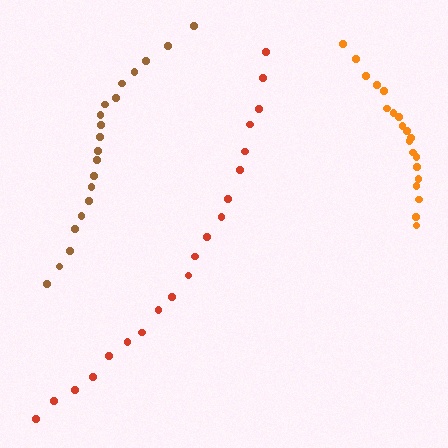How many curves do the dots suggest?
There are 3 distinct paths.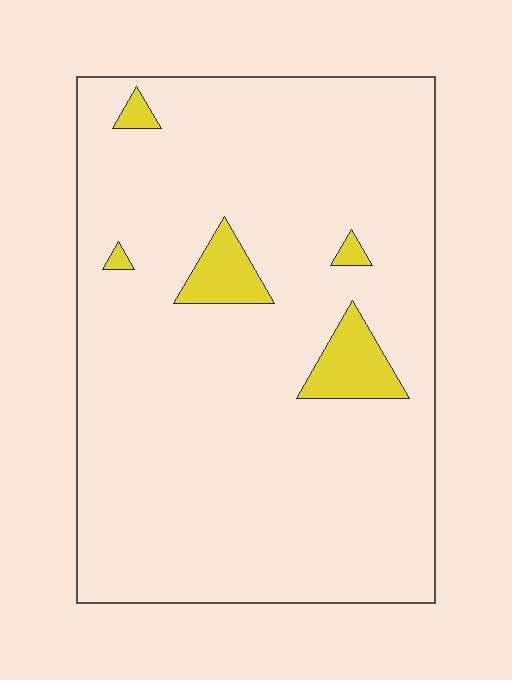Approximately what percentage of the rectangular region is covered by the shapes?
Approximately 5%.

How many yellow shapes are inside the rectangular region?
5.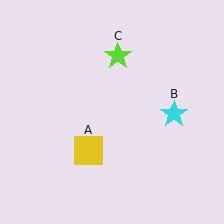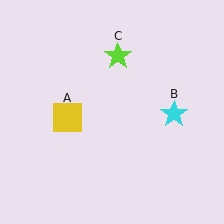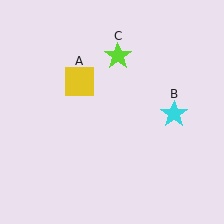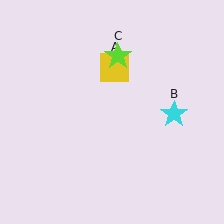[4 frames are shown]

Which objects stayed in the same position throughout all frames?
Cyan star (object B) and lime star (object C) remained stationary.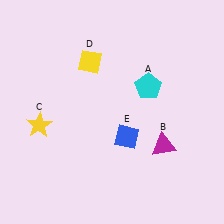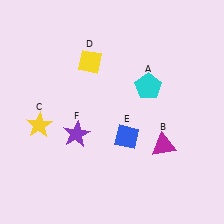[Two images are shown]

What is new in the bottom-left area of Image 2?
A purple star (F) was added in the bottom-left area of Image 2.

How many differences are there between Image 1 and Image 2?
There is 1 difference between the two images.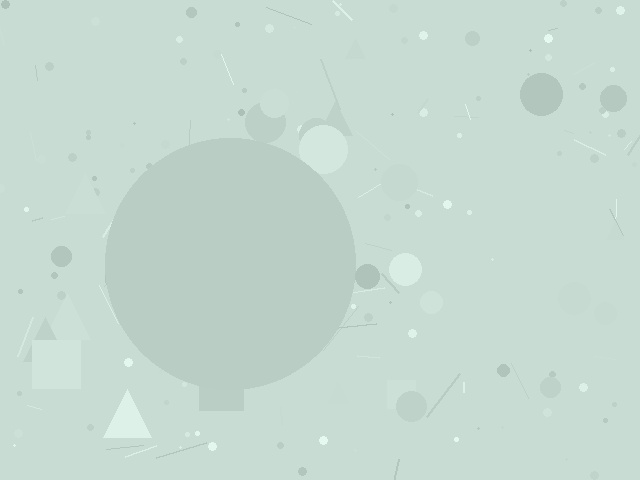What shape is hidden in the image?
A circle is hidden in the image.